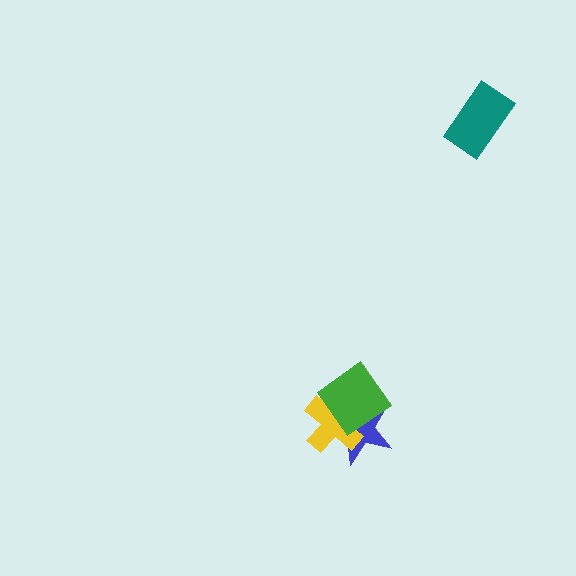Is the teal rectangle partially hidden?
No, no other shape covers it.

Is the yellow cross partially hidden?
Yes, it is partially covered by another shape.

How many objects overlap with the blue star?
2 objects overlap with the blue star.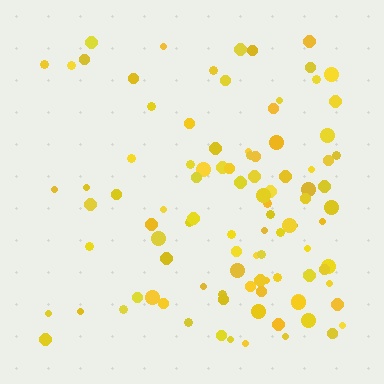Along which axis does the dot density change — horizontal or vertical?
Horizontal.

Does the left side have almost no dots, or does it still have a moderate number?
Still a moderate number, just noticeably fewer than the right.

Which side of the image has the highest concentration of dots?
The right.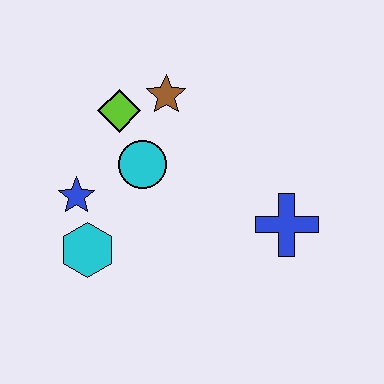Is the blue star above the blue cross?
Yes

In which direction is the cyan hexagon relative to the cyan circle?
The cyan hexagon is below the cyan circle.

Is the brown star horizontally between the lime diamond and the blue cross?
Yes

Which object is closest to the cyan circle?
The lime diamond is closest to the cyan circle.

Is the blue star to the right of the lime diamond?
No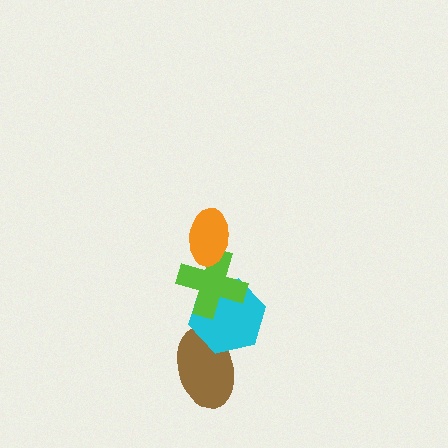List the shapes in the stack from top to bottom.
From top to bottom: the orange ellipse, the lime cross, the cyan hexagon, the brown ellipse.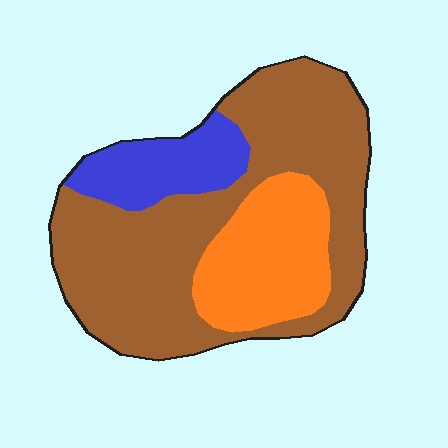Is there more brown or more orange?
Brown.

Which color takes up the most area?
Brown, at roughly 60%.